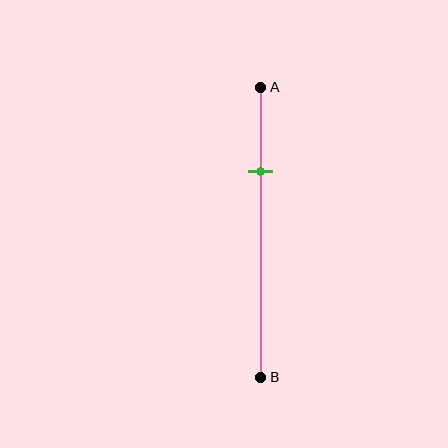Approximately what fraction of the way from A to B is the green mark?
The green mark is approximately 30% of the way from A to B.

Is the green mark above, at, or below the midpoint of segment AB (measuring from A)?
The green mark is above the midpoint of segment AB.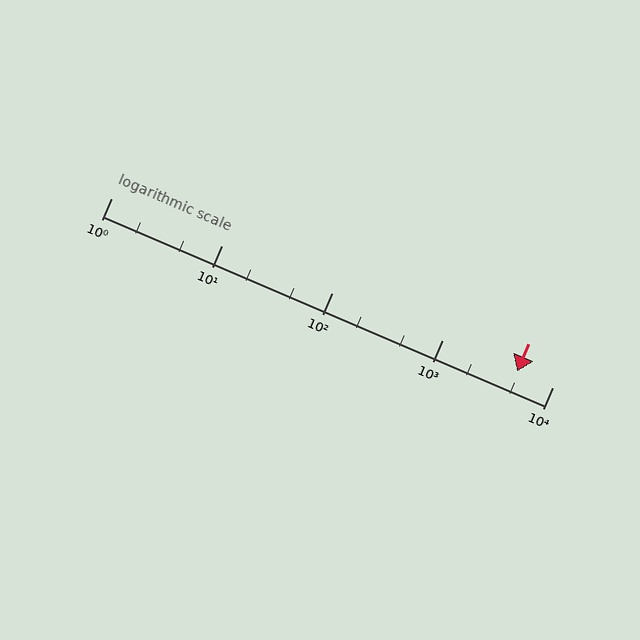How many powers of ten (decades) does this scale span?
The scale spans 4 decades, from 1 to 10000.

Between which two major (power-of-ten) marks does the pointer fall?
The pointer is between 1000 and 10000.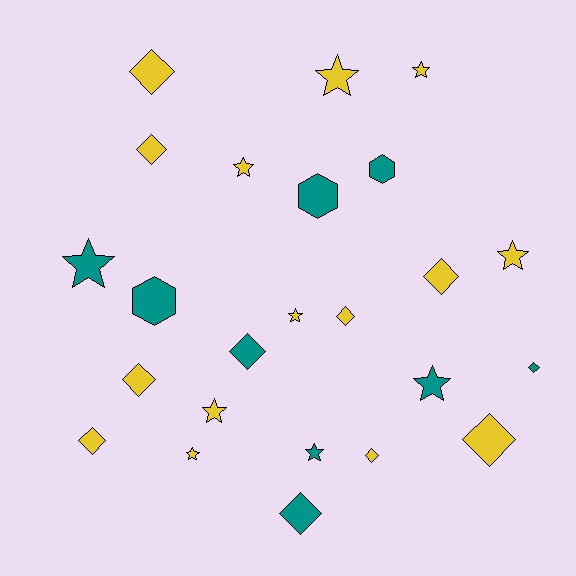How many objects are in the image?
There are 24 objects.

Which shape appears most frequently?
Diamond, with 11 objects.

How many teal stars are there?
There are 3 teal stars.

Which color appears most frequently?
Yellow, with 15 objects.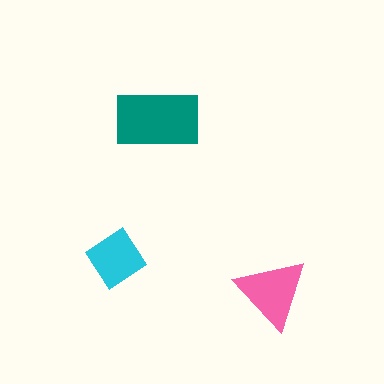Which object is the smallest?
The cyan diamond.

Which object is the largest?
The teal rectangle.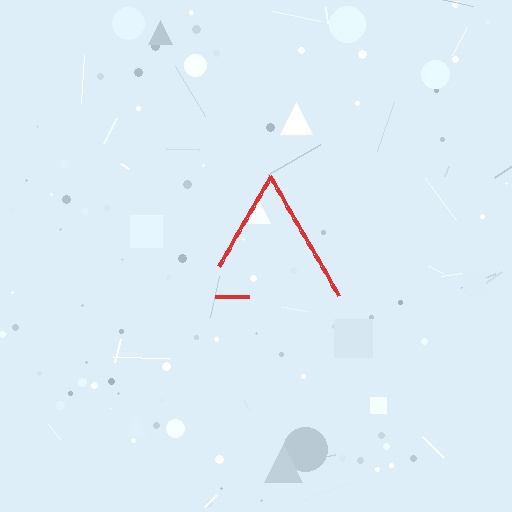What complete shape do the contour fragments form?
The contour fragments form a triangle.